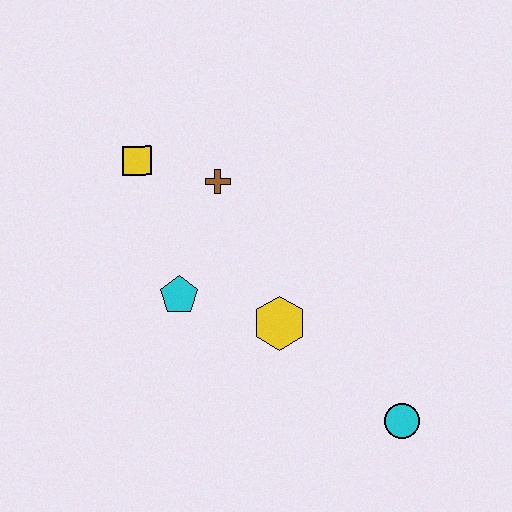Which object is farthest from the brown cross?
The cyan circle is farthest from the brown cross.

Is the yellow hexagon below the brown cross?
Yes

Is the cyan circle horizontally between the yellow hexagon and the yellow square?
No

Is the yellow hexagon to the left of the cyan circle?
Yes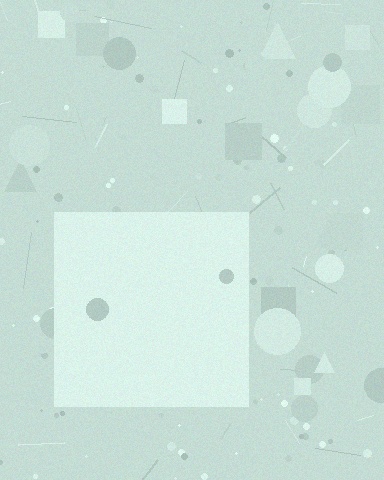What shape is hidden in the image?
A square is hidden in the image.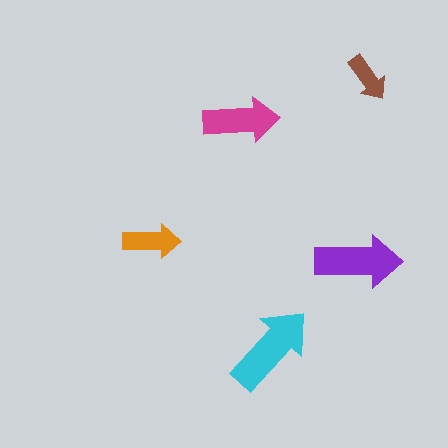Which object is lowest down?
The cyan arrow is bottommost.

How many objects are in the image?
There are 5 objects in the image.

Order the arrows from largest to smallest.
the cyan one, the purple one, the magenta one, the orange one, the brown one.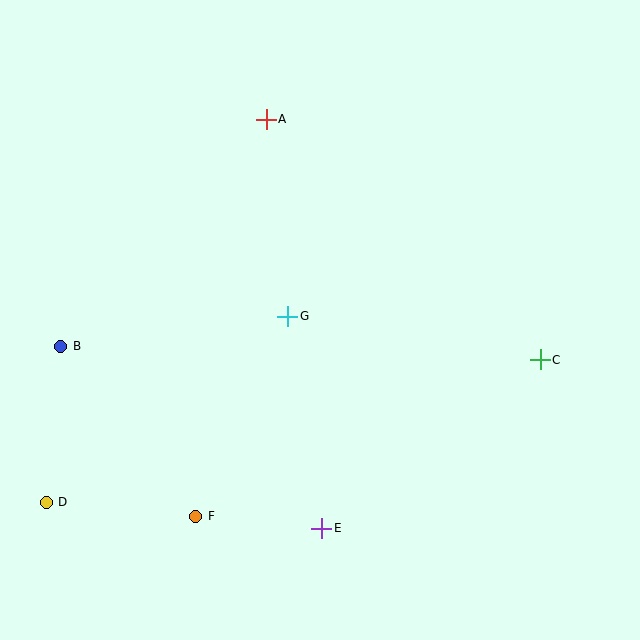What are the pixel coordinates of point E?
Point E is at (322, 528).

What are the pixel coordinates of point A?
Point A is at (266, 119).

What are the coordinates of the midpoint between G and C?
The midpoint between G and C is at (414, 338).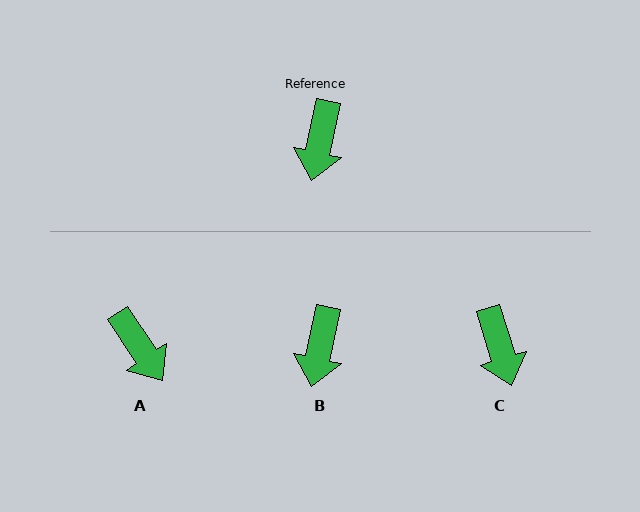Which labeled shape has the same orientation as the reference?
B.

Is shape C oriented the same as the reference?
No, it is off by about 29 degrees.